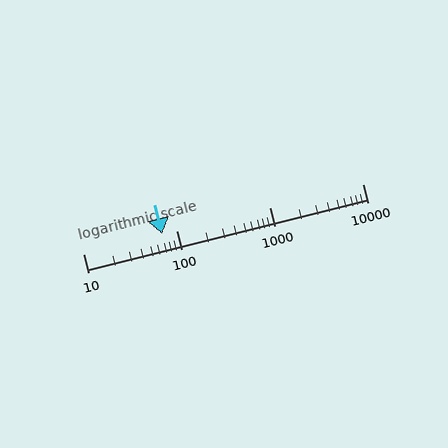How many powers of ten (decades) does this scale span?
The scale spans 3 decades, from 10 to 10000.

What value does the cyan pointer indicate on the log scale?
The pointer indicates approximately 71.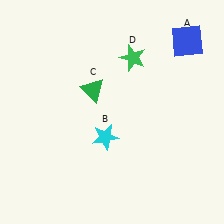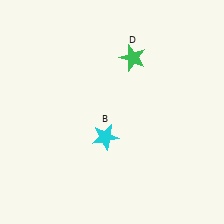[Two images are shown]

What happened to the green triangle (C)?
The green triangle (C) was removed in Image 2. It was in the top-left area of Image 1.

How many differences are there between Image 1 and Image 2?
There are 2 differences between the two images.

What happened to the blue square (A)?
The blue square (A) was removed in Image 2. It was in the top-right area of Image 1.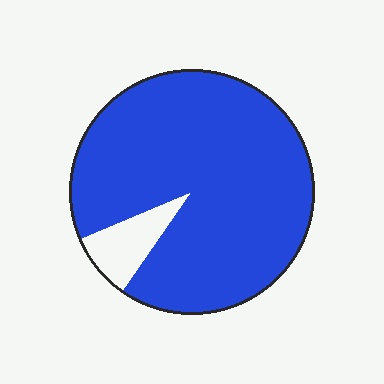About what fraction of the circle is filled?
About nine tenths (9/10).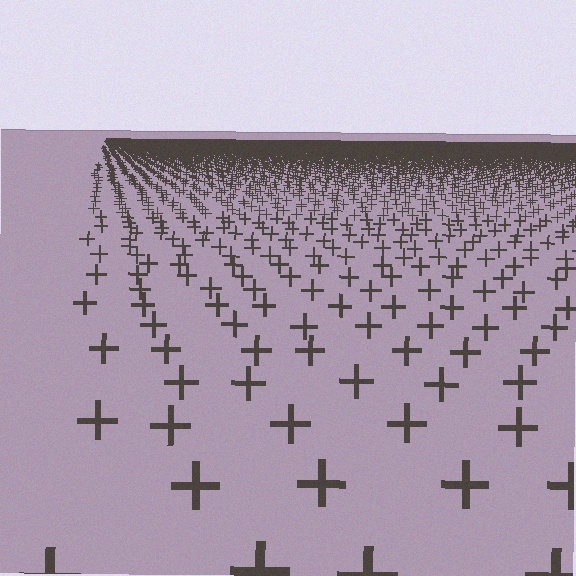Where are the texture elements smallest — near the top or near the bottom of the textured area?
Near the top.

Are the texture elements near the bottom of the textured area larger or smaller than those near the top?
Larger. Near the bottom, elements are closer to the viewer and appear at a bigger on-screen size.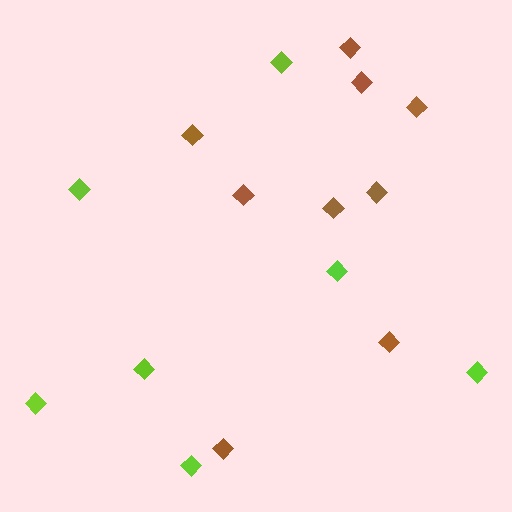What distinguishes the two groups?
There are 2 groups: one group of lime diamonds (7) and one group of brown diamonds (9).